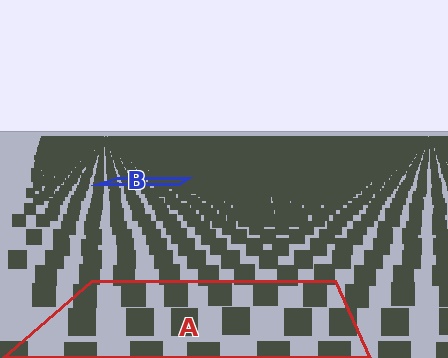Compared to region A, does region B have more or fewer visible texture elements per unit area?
Region B has more texture elements per unit area — they are packed more densely because it is farther away.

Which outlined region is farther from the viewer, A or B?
Region B is farther from the viewer — the texture elements inside it appear smaller and more densely packed.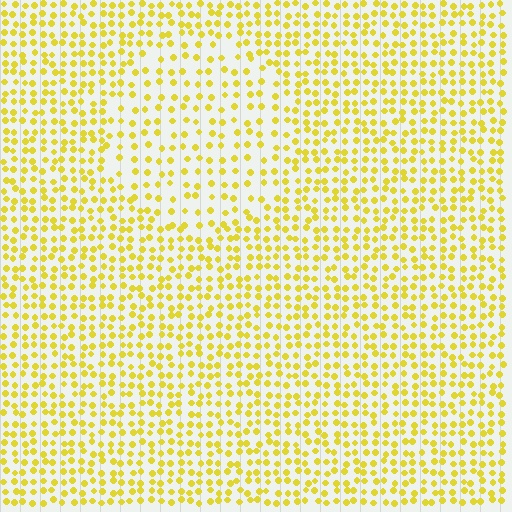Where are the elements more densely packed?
The elements are more densely packed outside the circle boundary.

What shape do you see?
I see a circle.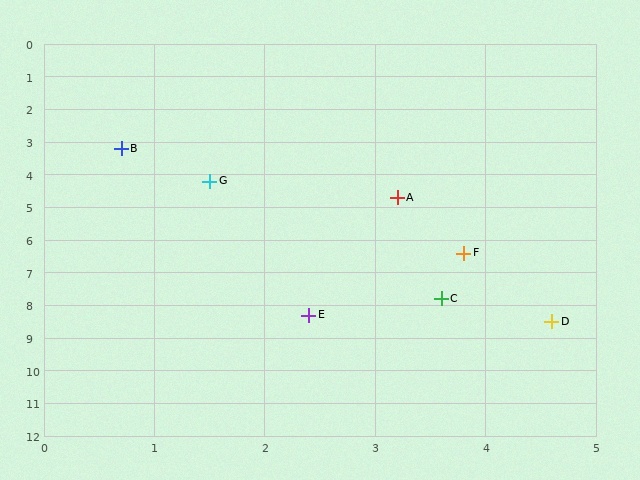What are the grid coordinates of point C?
Point C is at approximately (3.6, 7.8).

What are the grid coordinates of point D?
Point D is at approximately (4.6, 8.5).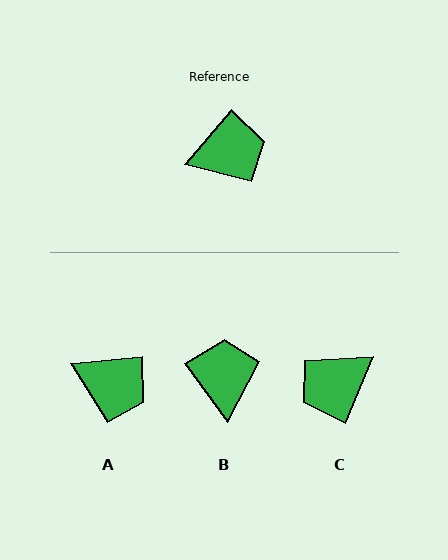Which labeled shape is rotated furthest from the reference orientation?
C, about 163 degrees away.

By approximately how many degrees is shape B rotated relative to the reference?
Approximately 76 degrees counter-clockwise.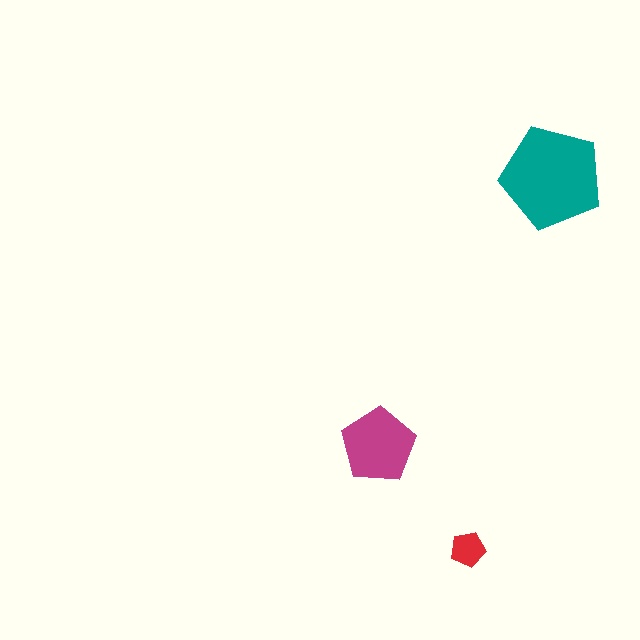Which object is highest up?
The teal pentagon is topmost.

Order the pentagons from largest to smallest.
the teal one, the magenta one, the red one.